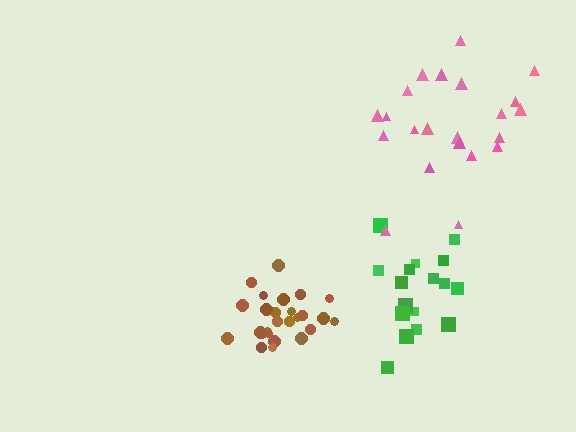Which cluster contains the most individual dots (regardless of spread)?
Brown (27).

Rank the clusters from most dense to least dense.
brown, green, pink.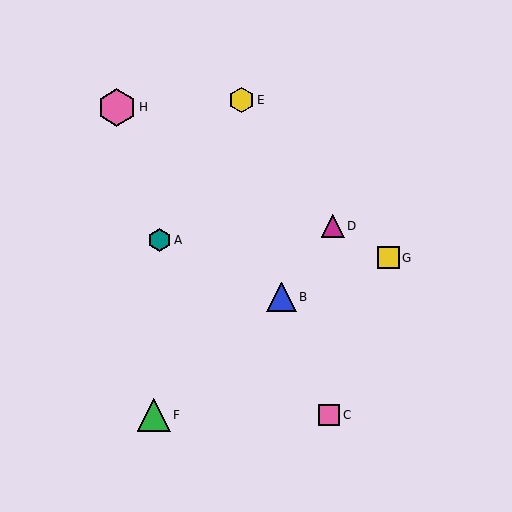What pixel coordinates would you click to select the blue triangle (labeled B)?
Click at (281, 297) to select the blue triangle B.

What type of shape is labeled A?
Shape A is a teal hexagon.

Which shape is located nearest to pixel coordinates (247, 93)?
The yellow hexagon (labeled E) at (241, 100) is nearest to that location.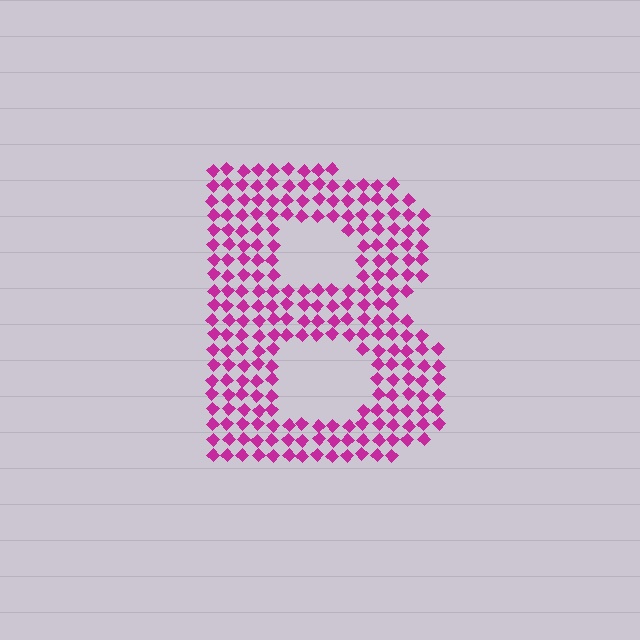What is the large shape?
The large shape is the letter B.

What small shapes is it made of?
It is made of small diamonds.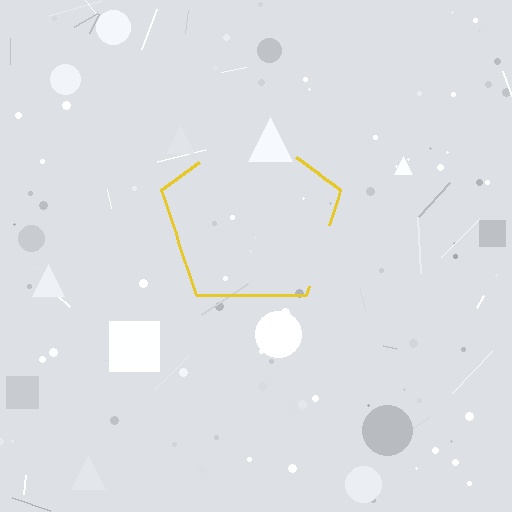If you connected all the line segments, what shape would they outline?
They would outline a pentagon.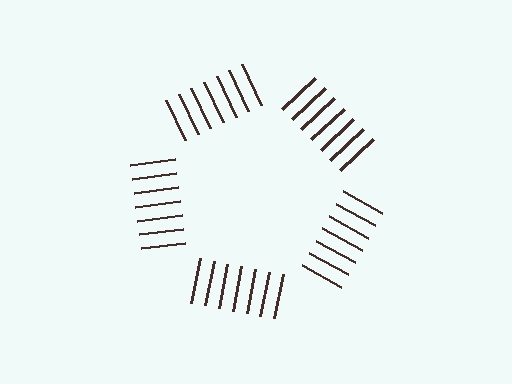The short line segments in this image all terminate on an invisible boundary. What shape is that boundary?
An illusory pentagon — the line segments terminate on its edges but no continuous stroke is drawn.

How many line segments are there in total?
35 — 7 along each of the 5 edges.